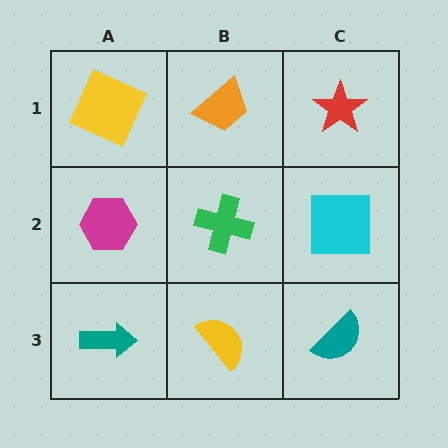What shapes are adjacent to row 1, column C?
A cyan square (row 2, column C), an orange trapezoid (row 1, column B).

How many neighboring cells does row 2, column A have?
3.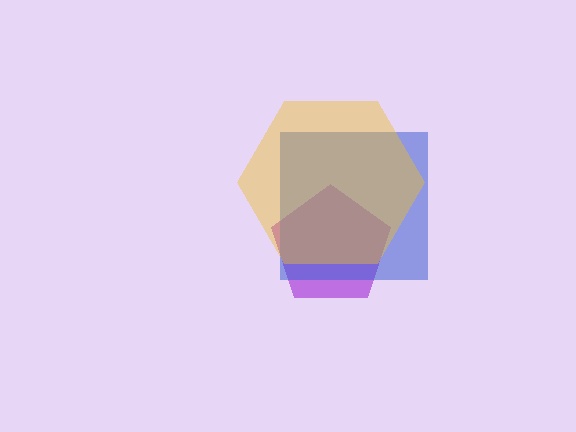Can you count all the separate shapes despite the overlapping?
Yes, there are 3 separate shapes.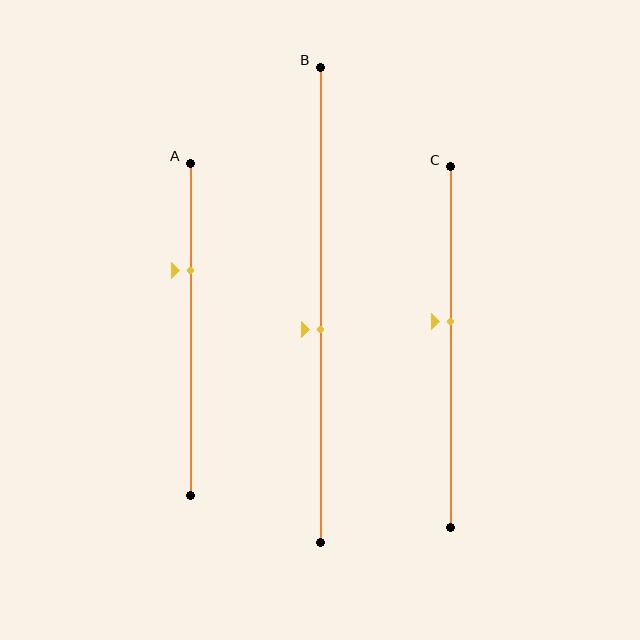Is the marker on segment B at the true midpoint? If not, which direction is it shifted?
No, the marker on segment B is shifted downward by about 5% of the segment length.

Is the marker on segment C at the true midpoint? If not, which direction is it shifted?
No, the marker on segment C is shifted upward by about 7% of the segment length.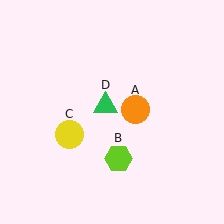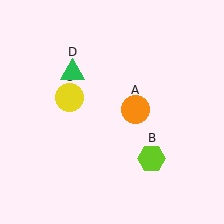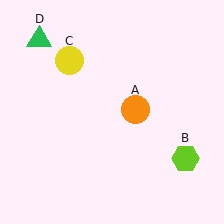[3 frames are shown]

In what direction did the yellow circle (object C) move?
The yellow circle (object C) moved up.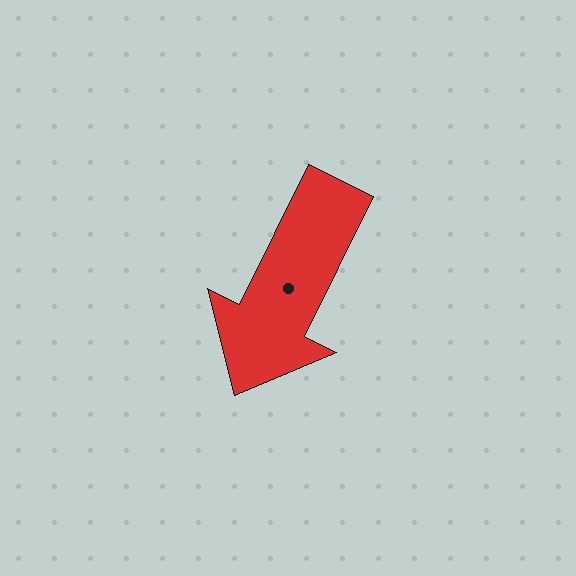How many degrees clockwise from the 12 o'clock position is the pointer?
Approximately 206 degrees.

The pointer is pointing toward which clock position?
Roughly 7 o'clock.